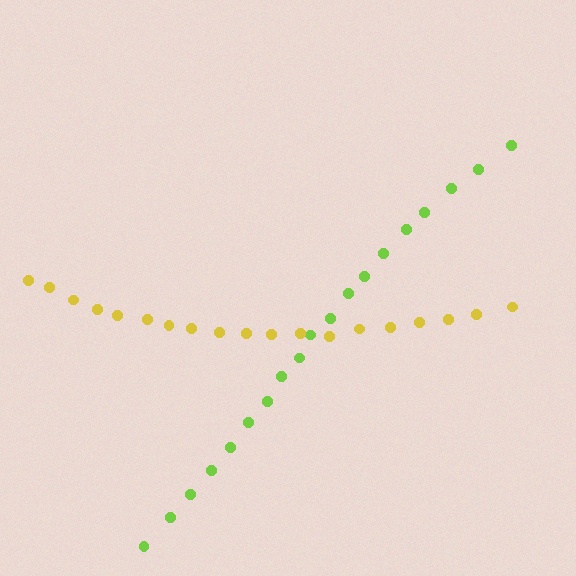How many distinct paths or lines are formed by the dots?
There are 2 distinct paths.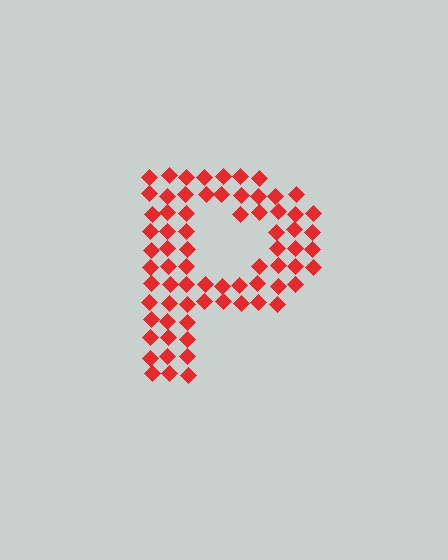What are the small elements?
The small elements are diamonds.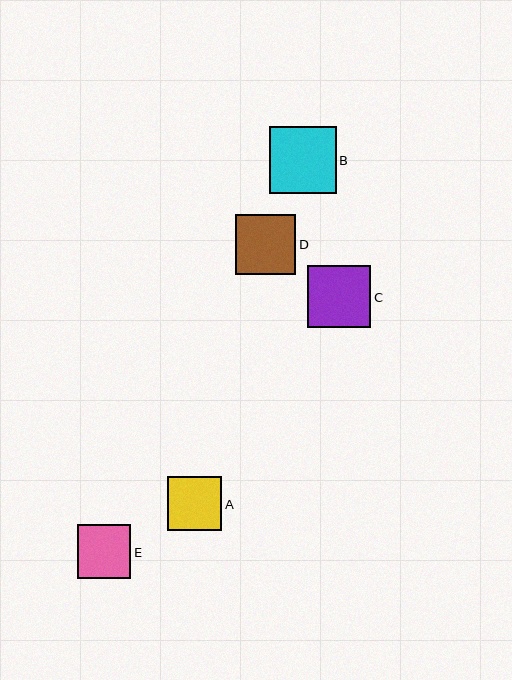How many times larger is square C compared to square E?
Square C is approximately 1.2 times the size of square E.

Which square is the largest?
Square B is the largest with a size of approximately 67 pixels.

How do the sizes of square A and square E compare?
Square A and square E are approximately the same size.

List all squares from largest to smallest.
From largest to smallest: B, C, D, A, E.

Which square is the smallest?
Square E is the smallest with a size of approximately 54 pixels.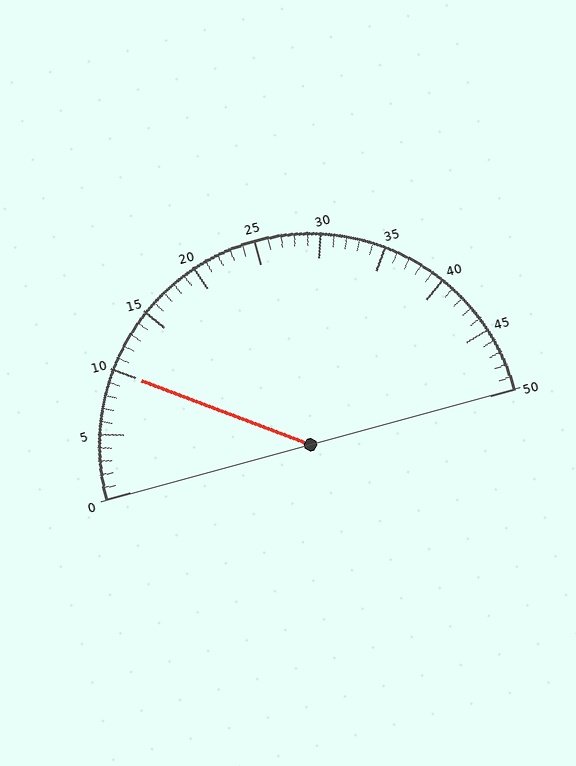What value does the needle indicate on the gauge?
The needle indicates approximately 10.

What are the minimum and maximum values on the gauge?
The gauge ranges from 0 to 50.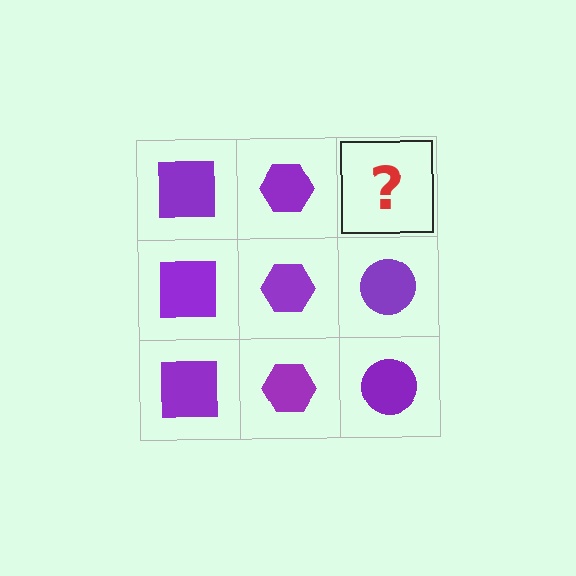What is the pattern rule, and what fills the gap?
The rule is that each column has a consistent shape. The gap should be filled with a purple circle.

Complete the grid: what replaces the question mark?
The question mark should be replaced with a purple circle.